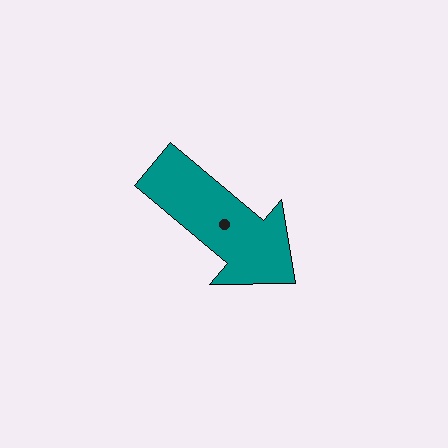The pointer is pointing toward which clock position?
Roughly 4 o'clock.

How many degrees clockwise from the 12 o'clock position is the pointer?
Approximately 130 degrees.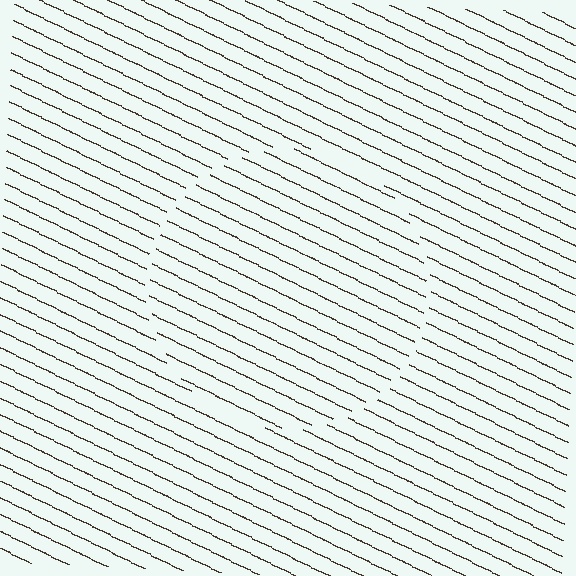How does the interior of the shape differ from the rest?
The interior of the shape contains the same grating, shifted by half a period — the contour is defined by the phase discontinuity where line-ends from the inner and outer gratings abut.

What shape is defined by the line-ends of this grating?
An illusory circle. The interior of the shape contains the same grating, shifted by half a period — the contour is defined by the phase discontinuity where line-ends from the inner and outer gratings abut.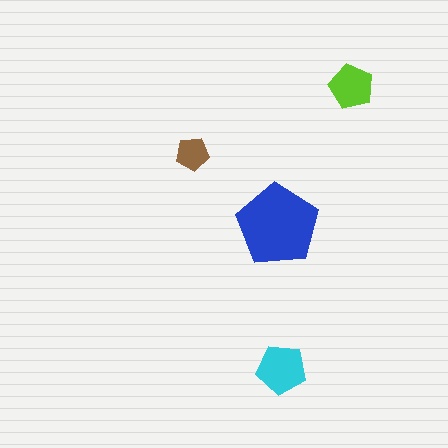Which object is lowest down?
The cyan pentagon is bottommost.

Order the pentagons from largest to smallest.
the blue one, the cyan one, the lime one, the brown one.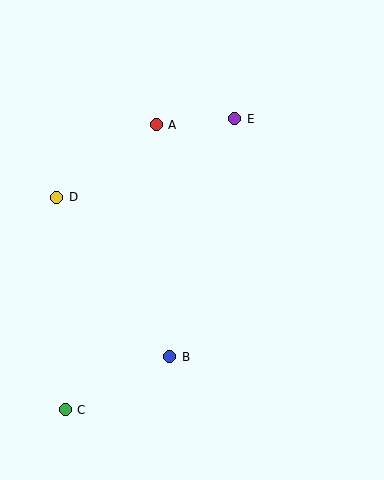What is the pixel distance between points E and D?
The distance between E and D is 195 pixels.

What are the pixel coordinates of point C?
Point C is at (65, 410).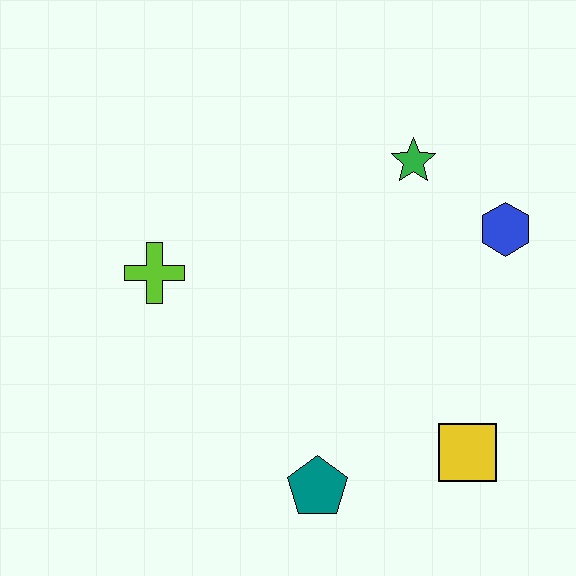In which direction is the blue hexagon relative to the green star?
The blue hexagon is to the right of the green star.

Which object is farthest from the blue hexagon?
The lime cross is farthest from the blue hexagon.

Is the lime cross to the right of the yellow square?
No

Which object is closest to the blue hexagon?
The green star is closest to the blue hexagon.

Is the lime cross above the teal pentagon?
Yes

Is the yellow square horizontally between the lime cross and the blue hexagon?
Yes